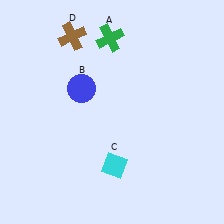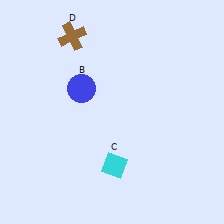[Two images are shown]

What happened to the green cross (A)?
The green cross (A) was removed in Image 2. It was in the top-left area of Image 1.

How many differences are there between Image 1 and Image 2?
There is 1 difference between the two images.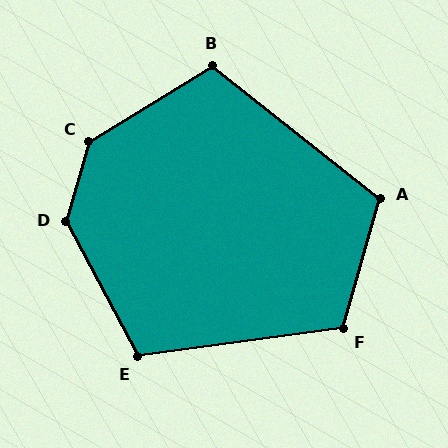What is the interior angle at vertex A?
Approximately 112 degrees (obtuse).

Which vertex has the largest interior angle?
C, at approximately 138 degrees.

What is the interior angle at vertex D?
Approximately 136 degrees (obtuse).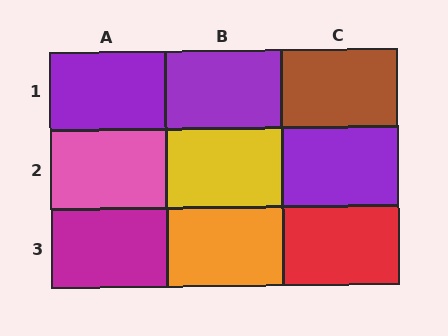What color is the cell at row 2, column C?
Purple.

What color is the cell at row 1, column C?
Brown.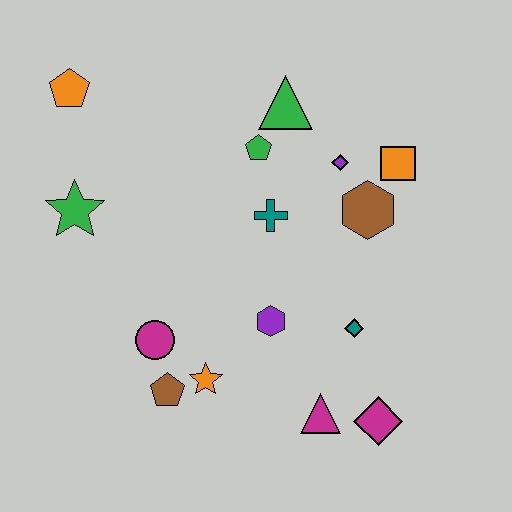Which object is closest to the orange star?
The brown pentagon is closest to the orange star.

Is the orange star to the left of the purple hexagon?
Yes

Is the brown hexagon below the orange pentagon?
Yes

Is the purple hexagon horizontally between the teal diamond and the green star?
Yes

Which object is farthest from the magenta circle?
The orange square is farthest from the magenta circle.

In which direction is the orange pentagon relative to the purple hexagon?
The orange pentagon is above the purple hexagon.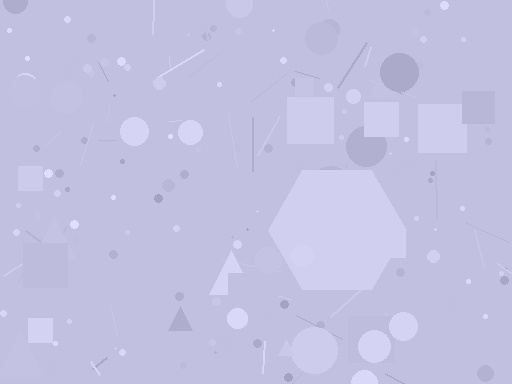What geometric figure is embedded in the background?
A hexagon is embedded in the background.